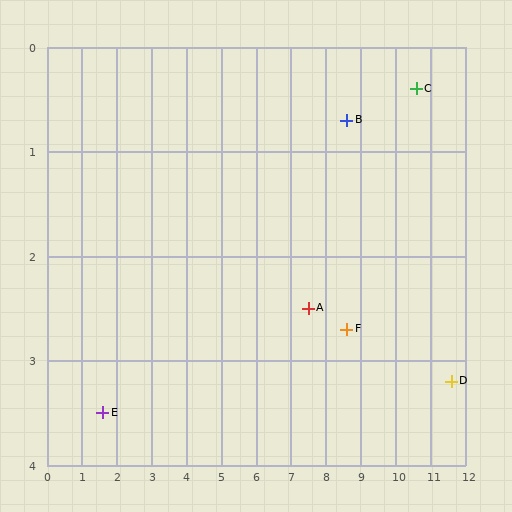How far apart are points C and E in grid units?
Points C and E are about 9.5 grid units apart.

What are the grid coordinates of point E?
Point E is at approximately (1.6, 3.5).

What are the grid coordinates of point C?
Point C is at approximately (10.6, 0.4).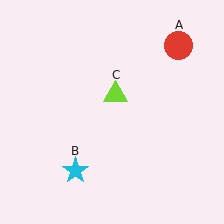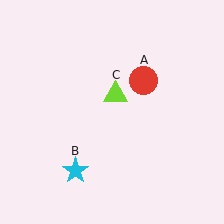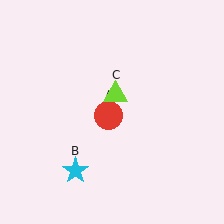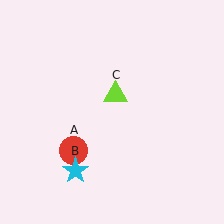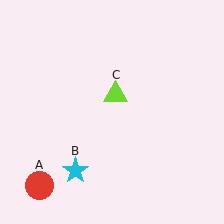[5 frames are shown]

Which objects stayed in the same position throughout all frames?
Cyan star (object B) and lime triangle (object C) remained stationary.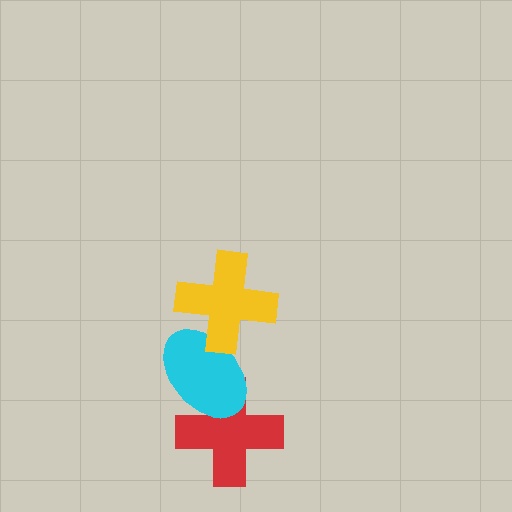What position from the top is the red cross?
The red cross is 3rd from the top.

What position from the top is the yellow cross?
The yellow cross is 1st from the top.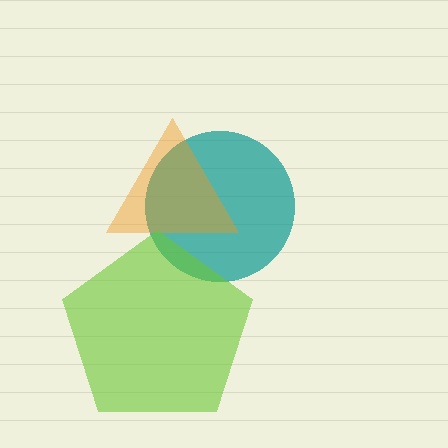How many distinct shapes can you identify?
There are 3 distinct shapes: a teal circle, an orange triangle, a lime pentagon.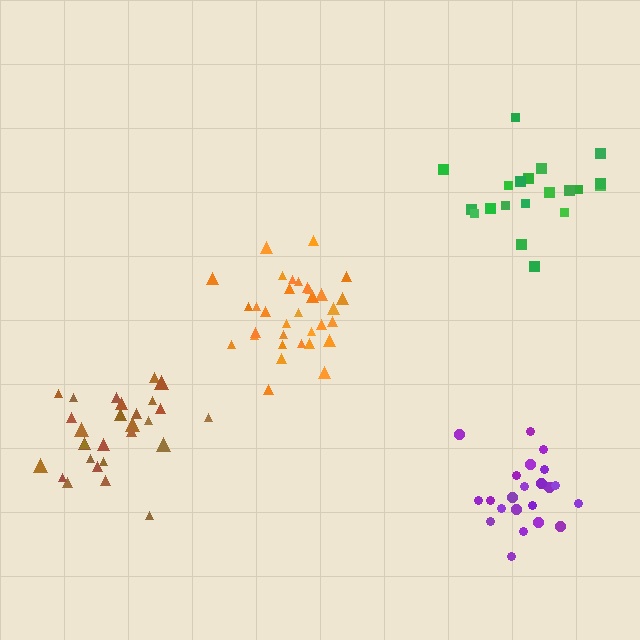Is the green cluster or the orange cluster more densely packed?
Orange.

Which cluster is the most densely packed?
Orange.